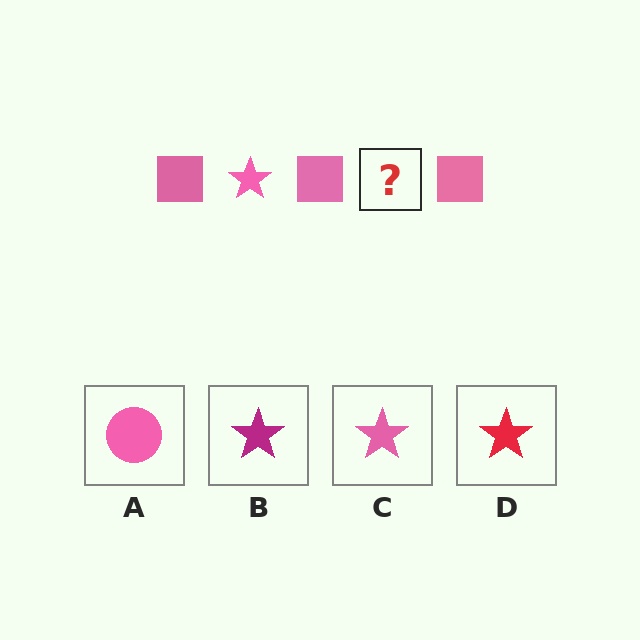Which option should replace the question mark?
Option C.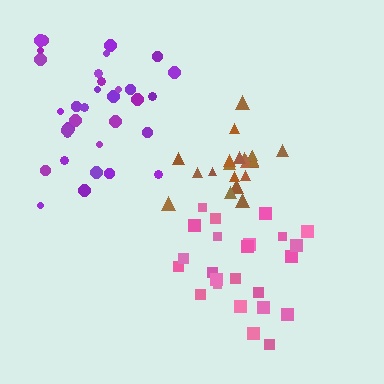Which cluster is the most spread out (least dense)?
Pink.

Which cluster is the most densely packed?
Brown.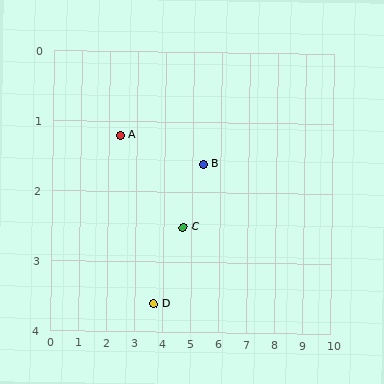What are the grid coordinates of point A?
Point A is at approximately (2.4, 1.2).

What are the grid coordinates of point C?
Point C is at approximately (4.7, 2.5).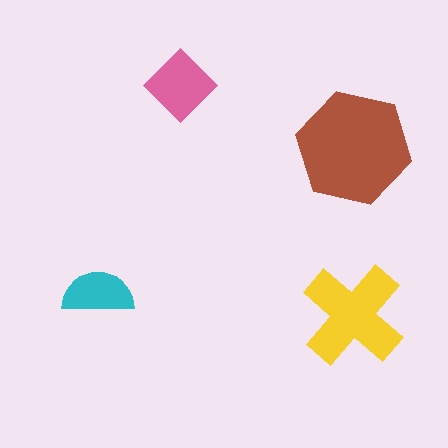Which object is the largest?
The brown hexagon.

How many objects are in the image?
There are 4 objects in the image.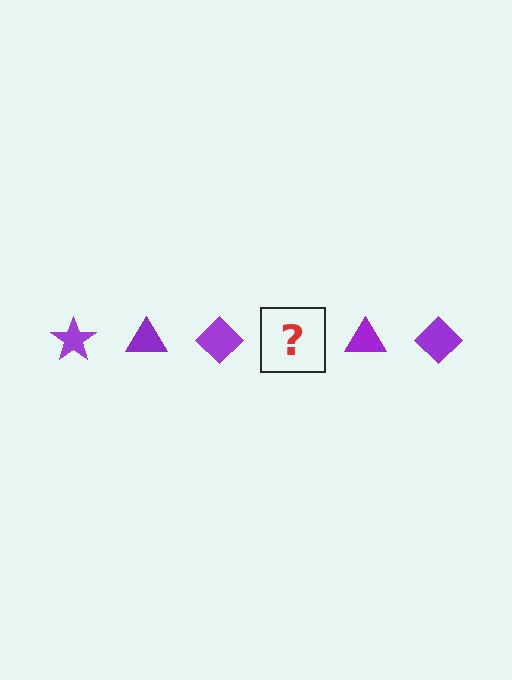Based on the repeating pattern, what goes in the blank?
The blank should be a purple star.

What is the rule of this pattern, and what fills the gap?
The rule is that the pattern cycles through star, triangle, diamond shapes in purple. The gap should be filled with a purple star.